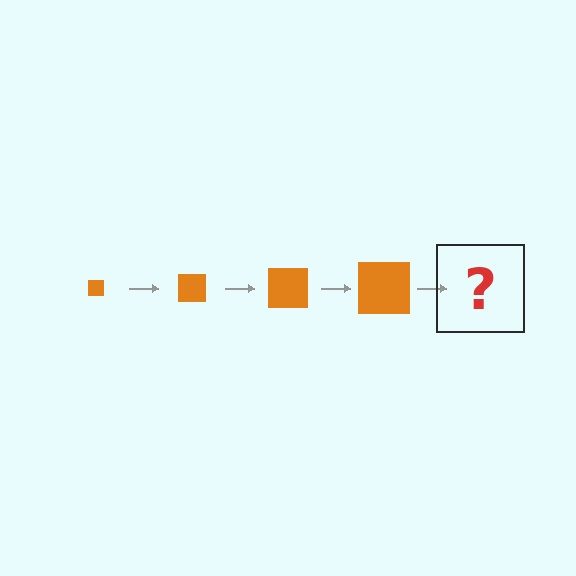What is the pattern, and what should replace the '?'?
The pattern is that the square gets progressively larger each step. The '?' should be an orange square, larger than the previous one.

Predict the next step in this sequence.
The next step is an orange square, larger than the previous one.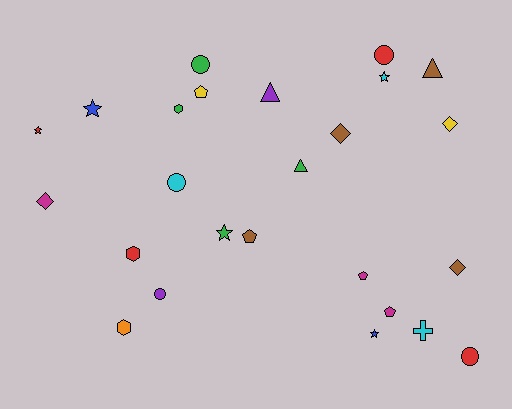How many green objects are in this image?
There are 4 green objects.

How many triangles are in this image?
There are 3 triangles.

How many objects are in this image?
There are 25 objects.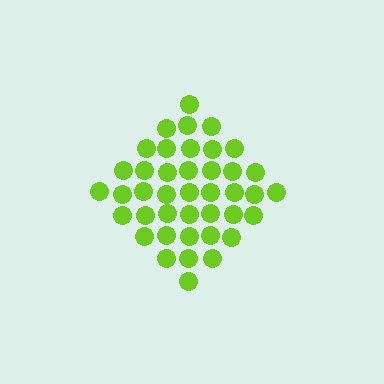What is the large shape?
The large shape is a diamond.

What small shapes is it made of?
It is made of small circles.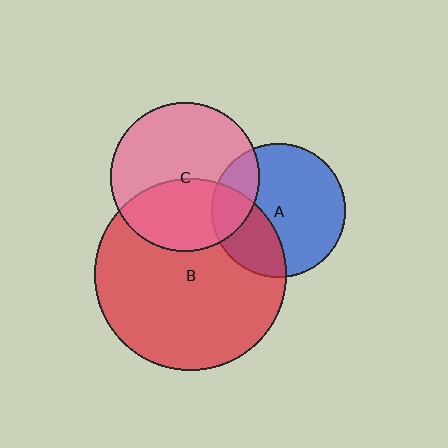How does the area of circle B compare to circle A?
Approximately 2.0 times.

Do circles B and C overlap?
Yes.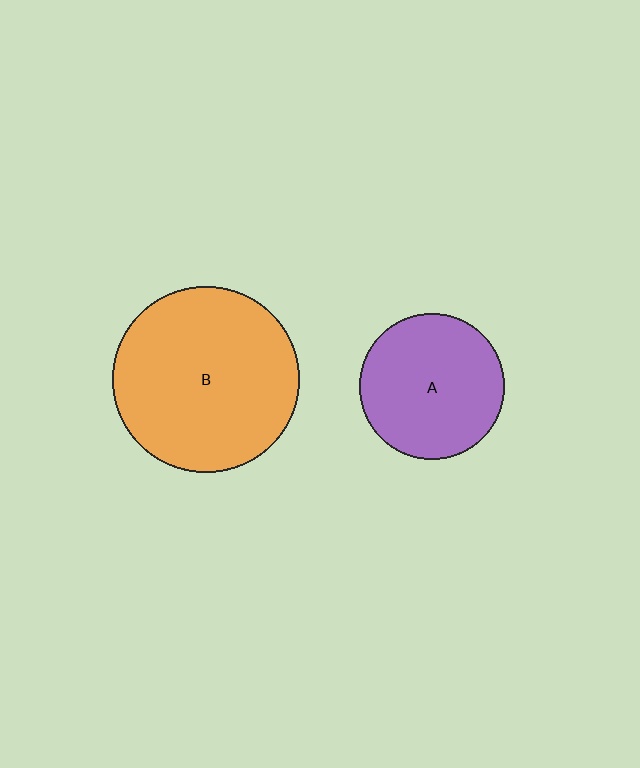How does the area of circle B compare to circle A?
Approximately 1.6 times.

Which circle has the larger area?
Circle B (orange).